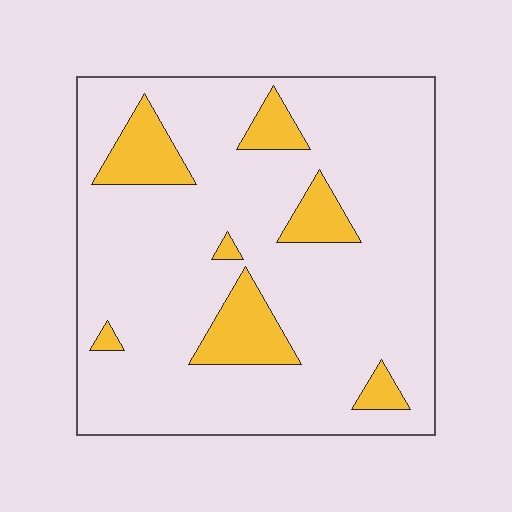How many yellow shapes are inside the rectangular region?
7.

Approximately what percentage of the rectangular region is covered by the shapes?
Approximately 15%.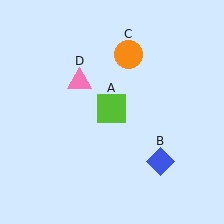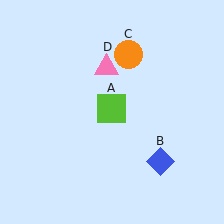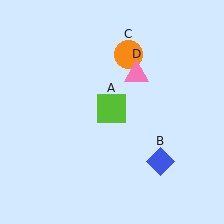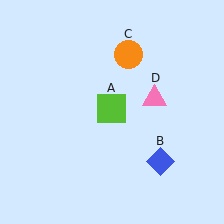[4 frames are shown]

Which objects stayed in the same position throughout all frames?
Lime square (object A) and blue diamond (object B) and orange circle (object C) remained stationary.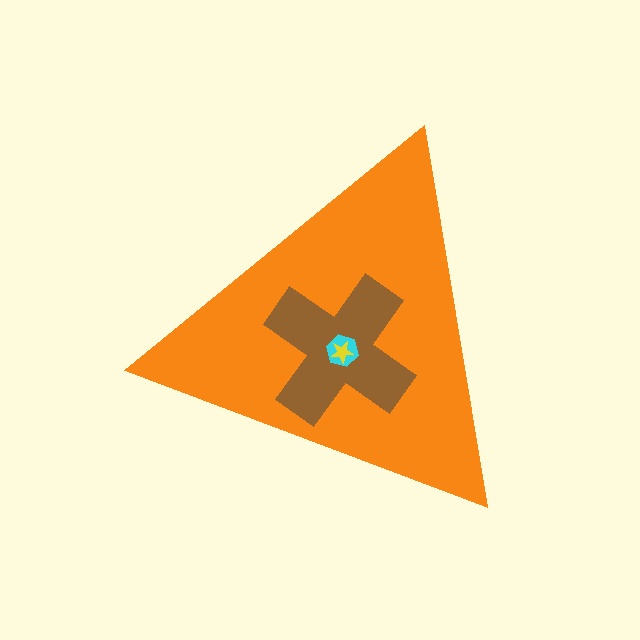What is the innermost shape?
The yellow star.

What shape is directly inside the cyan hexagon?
The yellow star.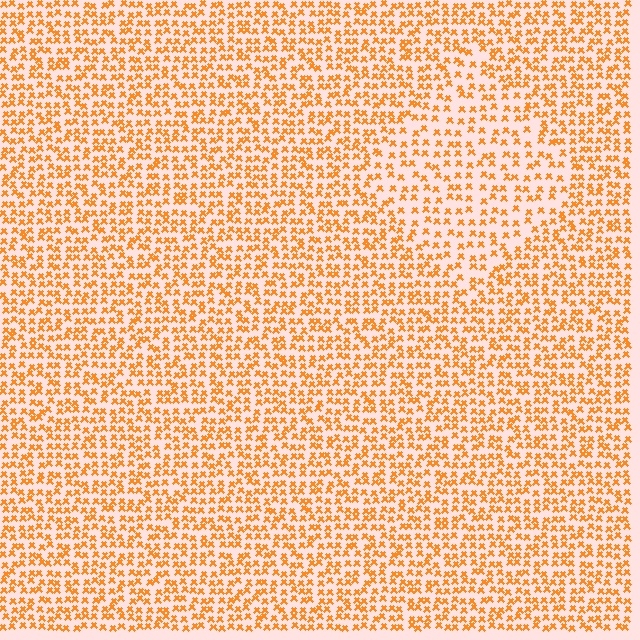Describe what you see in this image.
The image contains small orange elements arranged at two different densities. A diamond-shaped region is visible where the elements are less densely packed than the surrounding area.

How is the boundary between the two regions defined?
The boundary is defined by a change in element density (approximately 1.6x ratio). All elements are the same color, size, and shape.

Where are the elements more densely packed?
The elements are more densely packed outside the diamond boundary.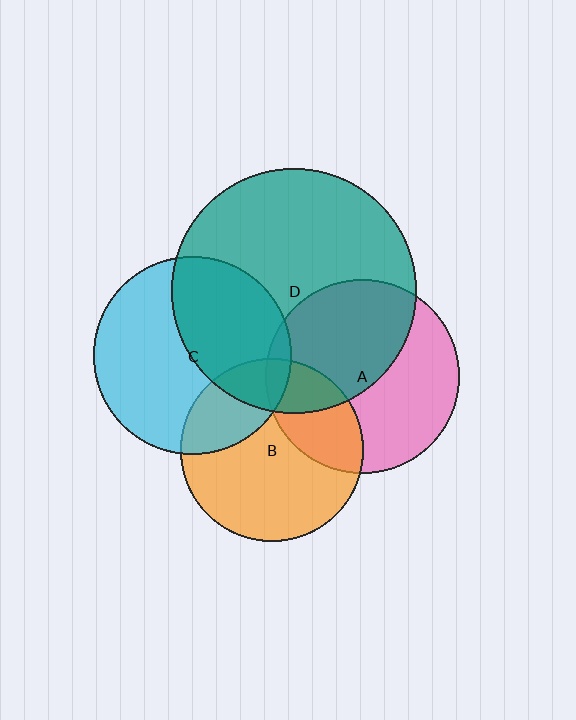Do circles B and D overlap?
Yes.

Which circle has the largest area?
Circle D (teal).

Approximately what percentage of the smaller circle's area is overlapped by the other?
Approximately 20%.